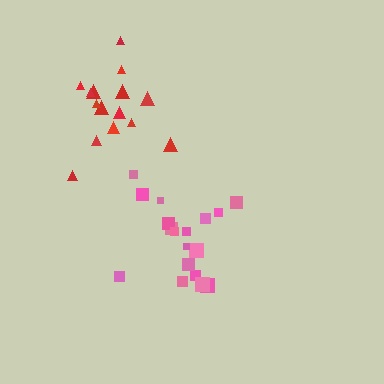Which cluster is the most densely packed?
Red.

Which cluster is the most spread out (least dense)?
Pink.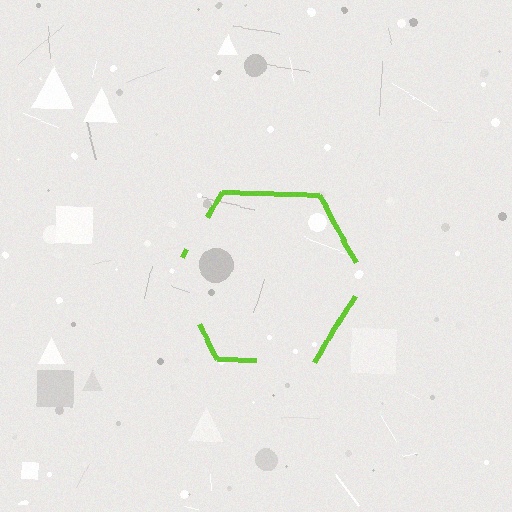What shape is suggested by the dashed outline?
The dashed outline suggests a hexagon.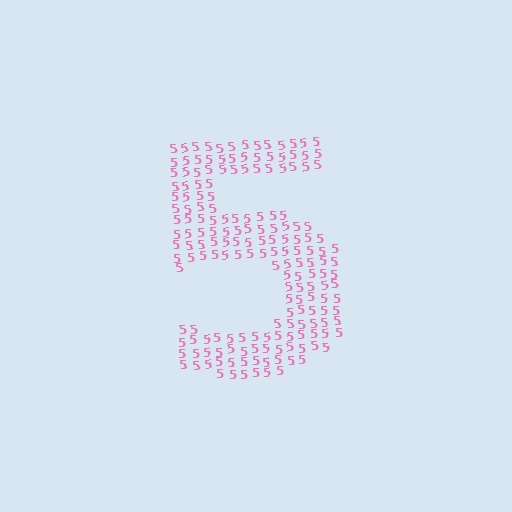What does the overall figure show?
The overall figure shows the digit 5.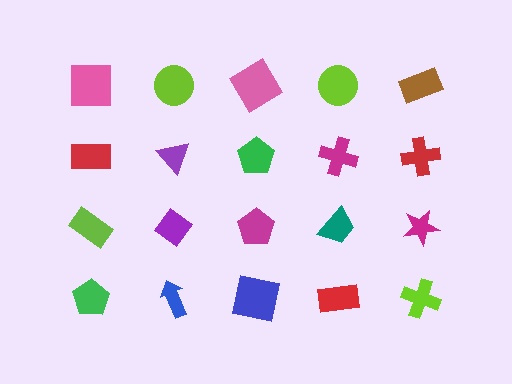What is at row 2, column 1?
A red rectangle.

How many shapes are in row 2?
5 shapes.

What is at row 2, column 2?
A purple triangle.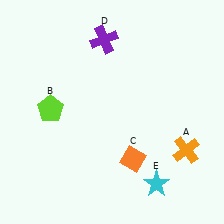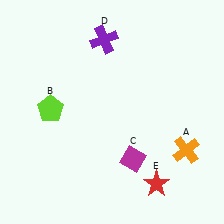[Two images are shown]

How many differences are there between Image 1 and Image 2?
There are 2 differences between the two images.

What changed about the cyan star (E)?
In Image 1, E is cyan. In Image 2, it changed to red.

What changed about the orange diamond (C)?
In Image 1, C is orange. In Image 2, it changed to magenta.